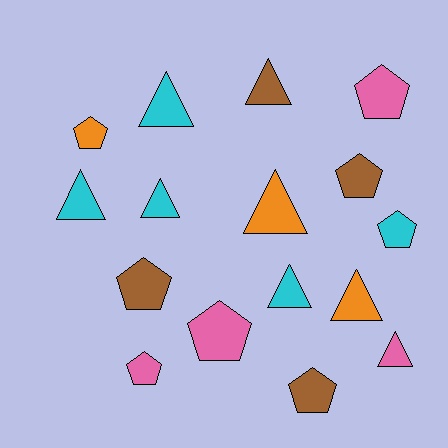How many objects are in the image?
There are 16 objects.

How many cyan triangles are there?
There are 4 cyan triangles.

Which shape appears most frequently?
Triangle, with 8 objects.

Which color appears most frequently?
Cyan, with 5 objects.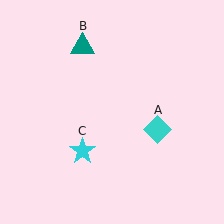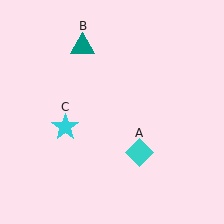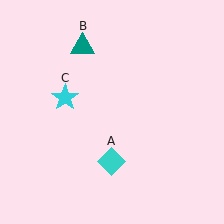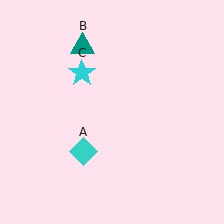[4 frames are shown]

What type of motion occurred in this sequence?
The cyan diamond (object A), cyan star (object C) rotated clockwise around the center of the scene.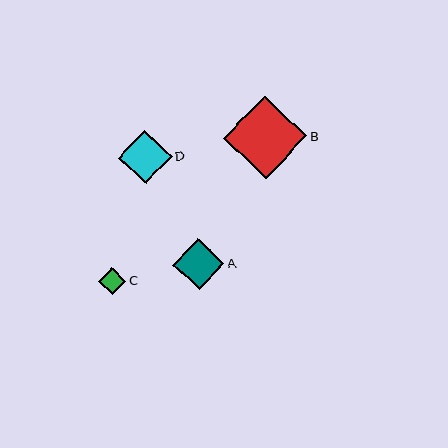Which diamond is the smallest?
Diamond C is the smallest with a size of approximately 28 pixels.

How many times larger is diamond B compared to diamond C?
Diamond B is approximately 3.0 times the size of diamond C.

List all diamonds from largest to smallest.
From largest to smallest: B, D, A, C.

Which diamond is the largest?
Diamond B is the largest with a size of approximately 83 pixels.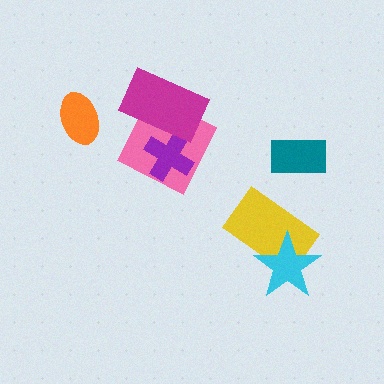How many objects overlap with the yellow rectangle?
1 object overlaps with the yellow rectangle.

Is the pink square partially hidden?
Yes, it is partially covered by another shape.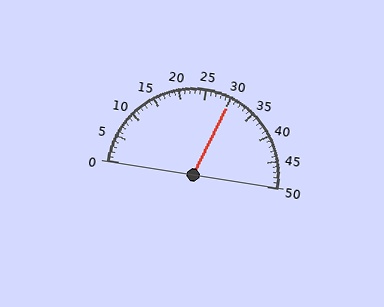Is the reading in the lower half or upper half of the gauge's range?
The reading is in the upper half of the range (0 to 50).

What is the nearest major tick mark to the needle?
The nearest major tick mark is 30.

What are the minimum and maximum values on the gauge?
The gauge ranges from 0 to 50.